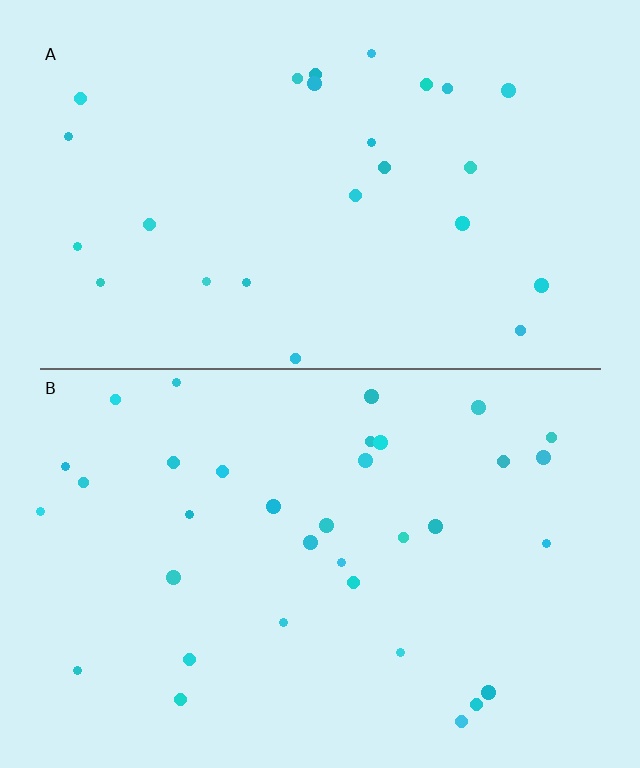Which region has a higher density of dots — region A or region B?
B (the bottom).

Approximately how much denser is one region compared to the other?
Approximately 1.4× — region B over region A.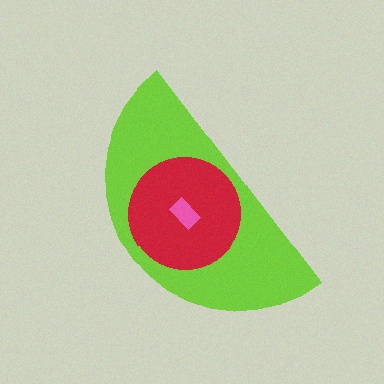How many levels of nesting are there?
3.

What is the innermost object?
The pink rectangle.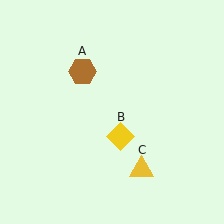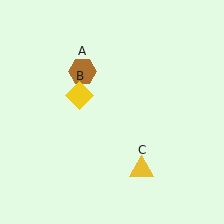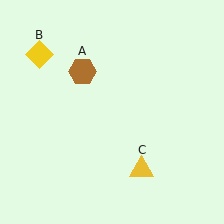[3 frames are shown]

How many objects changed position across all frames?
1 object changed position: yellow diamond (object B).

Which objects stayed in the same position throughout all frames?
Brown hexagon (object A) and yellow triangle (object C) remained stationary.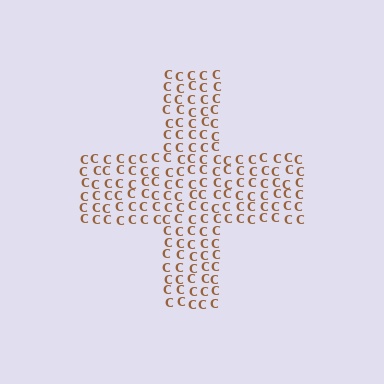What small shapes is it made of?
It is made of small letter C's.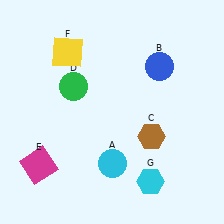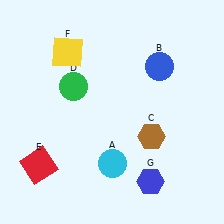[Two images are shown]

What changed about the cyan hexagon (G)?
In Image 1, G is cyan. In Image 2, it changed to blue.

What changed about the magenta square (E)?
In Image 1, E is magenta. In Image 2, it changed to red.